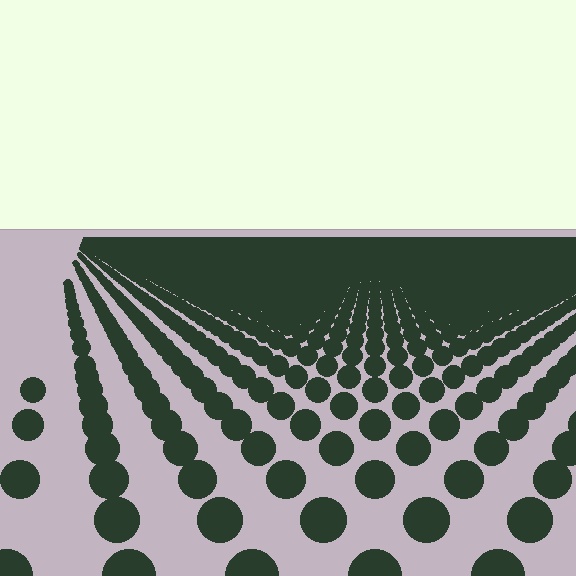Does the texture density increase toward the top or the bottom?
Density increases toward the top.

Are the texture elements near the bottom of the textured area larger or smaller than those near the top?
Larger. Near the bottom, elements are closer to the viewer and appear at a bigger on-screen size.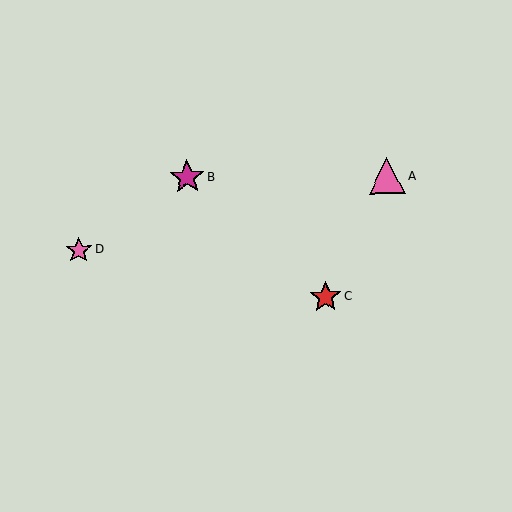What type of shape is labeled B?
Shape B is a magenta star.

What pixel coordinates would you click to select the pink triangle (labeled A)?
Click at (387, 176) to select the pink triangle A.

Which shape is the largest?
The pink triangle (labeled A) is the largest.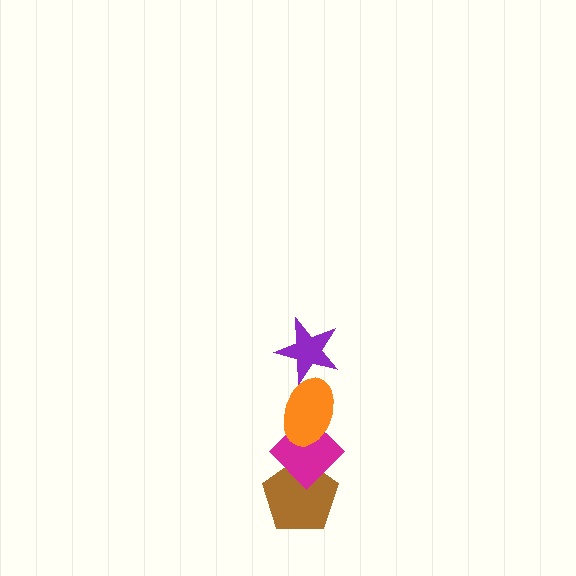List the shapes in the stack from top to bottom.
From top to bottom: the purple star, the orange ellipse, the magenta diamond, the brown pentagon.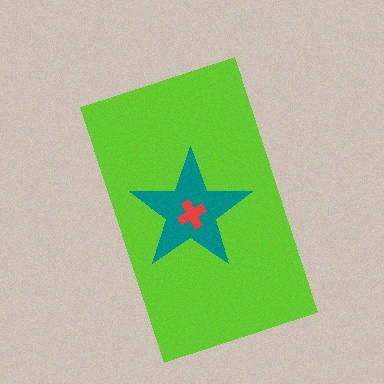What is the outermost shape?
The lime rectangle.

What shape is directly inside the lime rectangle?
The teal star.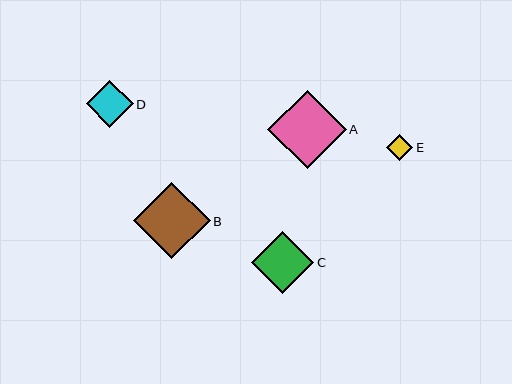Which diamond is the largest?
Diamond A is the largest with a size of approximately 79 pixels.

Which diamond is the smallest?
Diamond E is the smallest with a size of approximately 26 pixels.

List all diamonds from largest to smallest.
From largest to smallest: A, B, C, D, E.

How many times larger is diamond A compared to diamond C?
Diamond A is approximately 1.3 times the size of diamond C.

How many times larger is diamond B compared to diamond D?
Diamond B is approximately 1.6 times the size of diamond D.